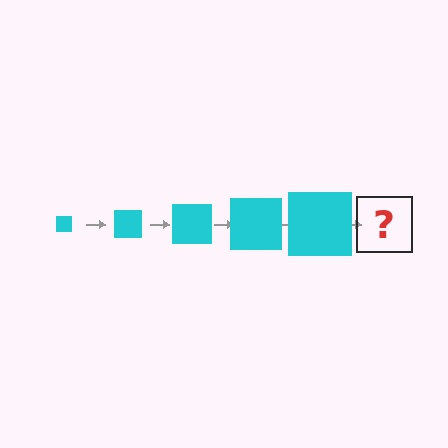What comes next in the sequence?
The next element should be a cyan square, larger than the previous one.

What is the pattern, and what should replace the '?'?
The pattern is that the square gets progressively larger each step. The '?' should be a cyan square, larger than the previous one.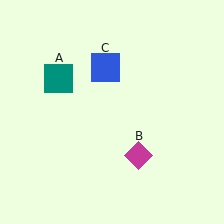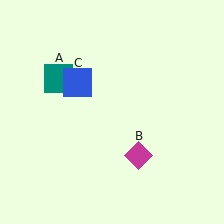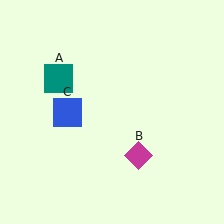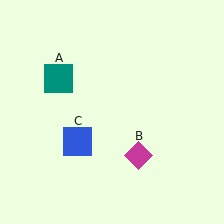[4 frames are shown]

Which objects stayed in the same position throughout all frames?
Teal square (object A) and magenta diamond (object B) remained stationary.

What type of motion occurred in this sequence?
The blue square (object C) rotated counterclockwise around the center of the scene.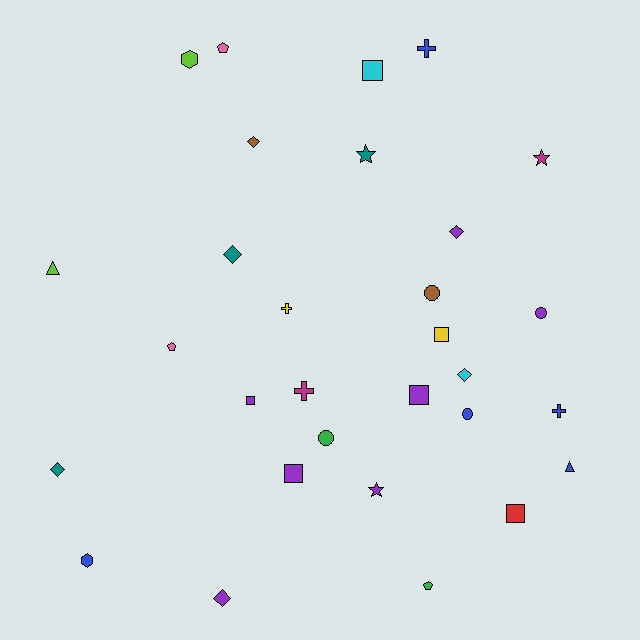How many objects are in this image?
There are 30 objects.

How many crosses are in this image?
There are 4 crosses.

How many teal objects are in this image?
There are 3 teal objects.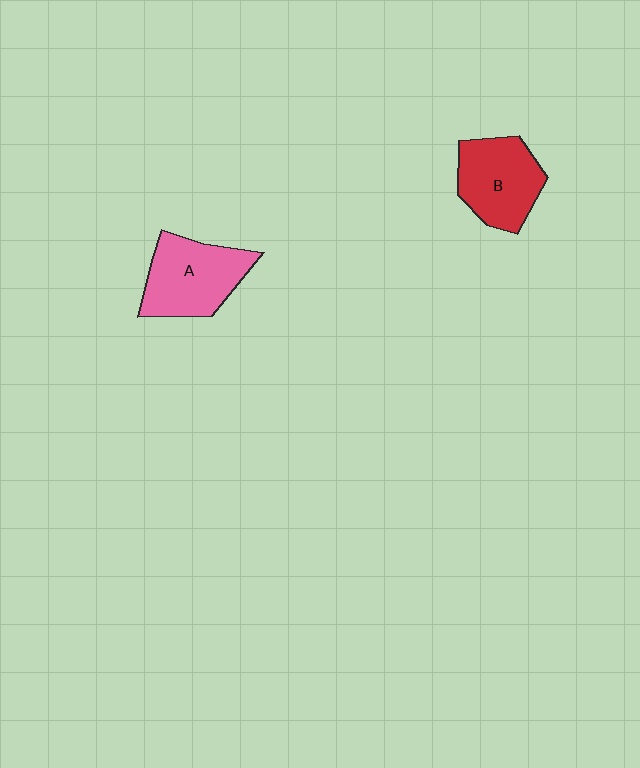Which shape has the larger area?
Shape A (pink).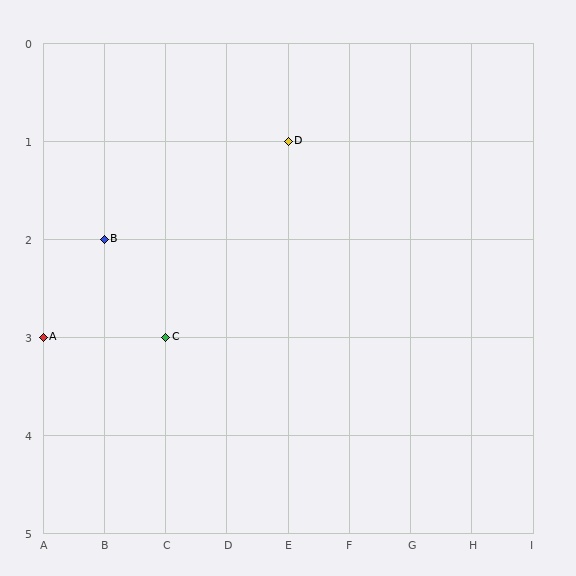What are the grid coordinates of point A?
Point A is at grid coordinates (A, 3).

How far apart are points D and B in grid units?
Points D and B are 3 columns and 1 row apart (about 3.2 grid units diagonally).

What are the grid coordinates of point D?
Point D is at grid coordinates (E, 1).